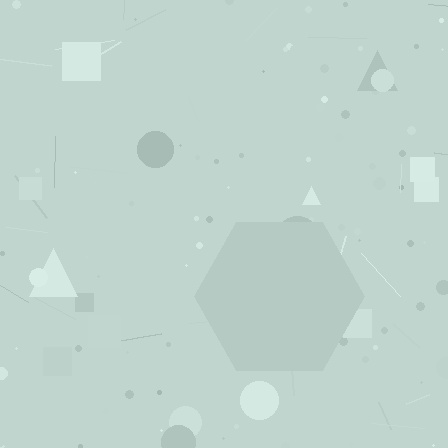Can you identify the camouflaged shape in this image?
The camouflaged shape is a hexagon.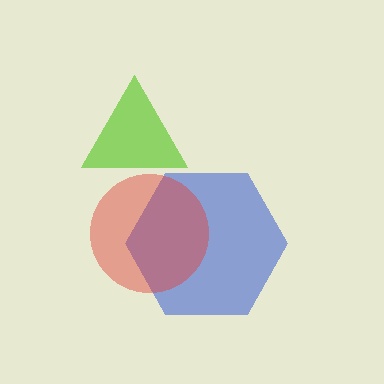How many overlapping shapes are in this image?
There are 3 overlapping shapes in the image.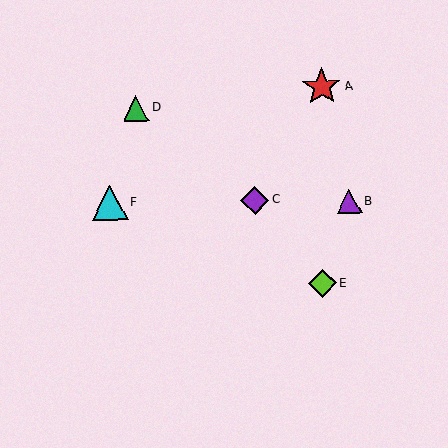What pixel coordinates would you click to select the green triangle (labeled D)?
Click at (136, 108) to select the green triangle D.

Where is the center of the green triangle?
The center of the green triangle is at (136, 108).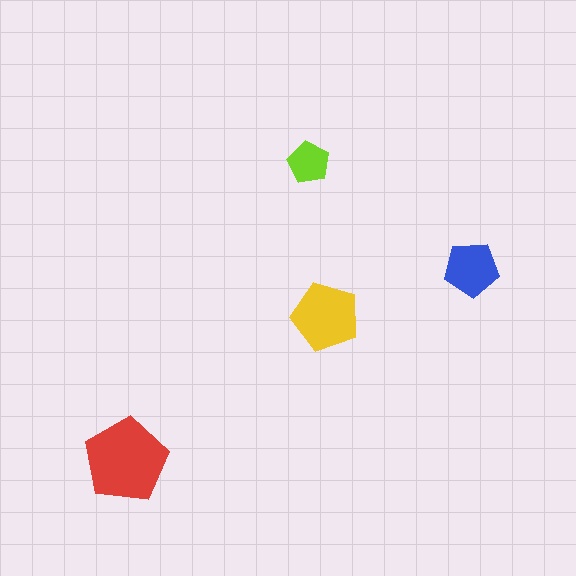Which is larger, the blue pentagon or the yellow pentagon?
The yellow one.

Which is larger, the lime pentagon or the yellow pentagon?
The yellow one.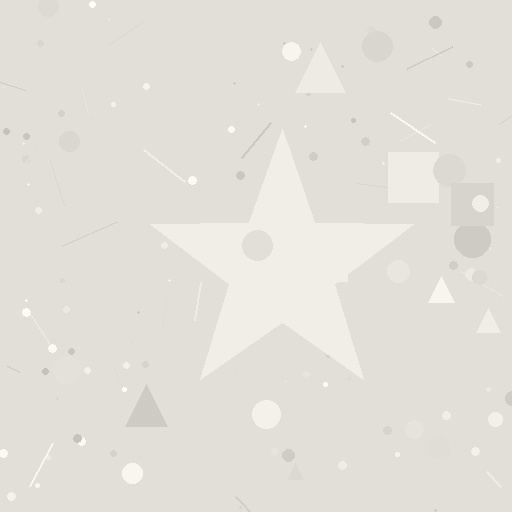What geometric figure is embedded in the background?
A star is embedded in the background.